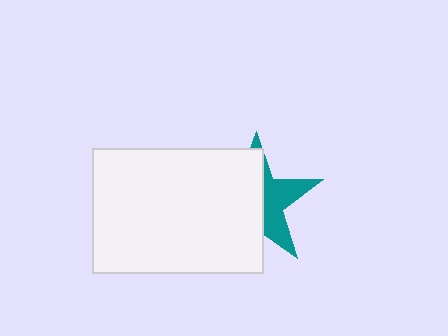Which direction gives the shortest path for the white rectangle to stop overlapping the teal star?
Moving left gives the shortest separation.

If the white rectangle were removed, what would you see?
You would see the complete teal star.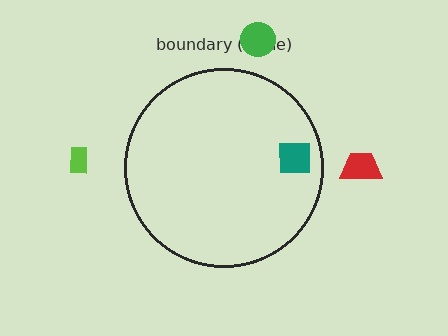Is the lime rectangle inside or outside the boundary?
Outside.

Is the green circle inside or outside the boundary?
Outside.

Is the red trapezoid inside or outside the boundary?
Outside.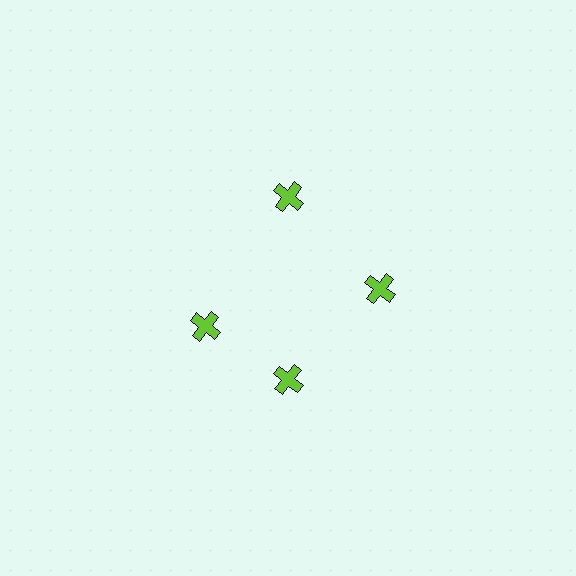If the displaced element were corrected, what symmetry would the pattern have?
It would have 4-fold rotational symmetry — the pattern would map onto itself every 90 degrees.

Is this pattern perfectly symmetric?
No. The 4 lime crosses are arranged in a ring, but one element near the 9 o'clock position is rotated out of alignment along the ring, breaking the 4-fold rotational symmetry.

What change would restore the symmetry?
The symmetry would be restored by rotating it back into even spacing with its neighbors so that all 4 crosses sit at equal angles and equal distance from the center.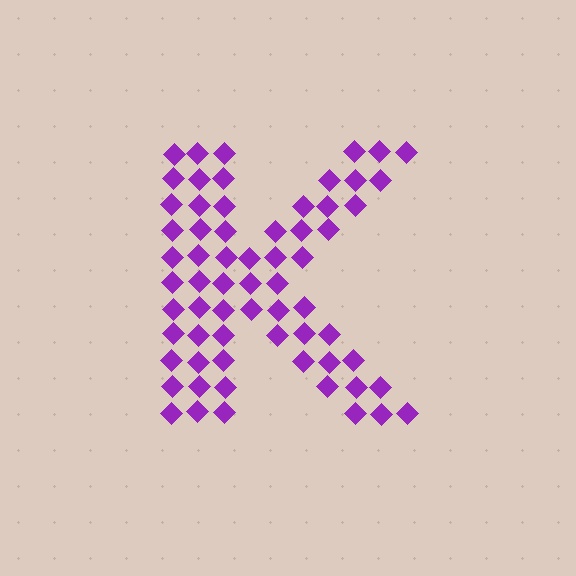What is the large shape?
The large shape is the letter K.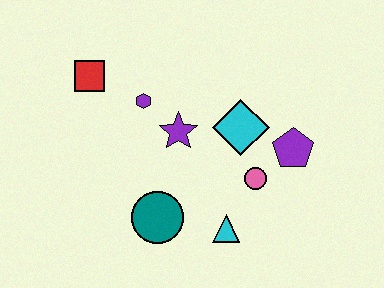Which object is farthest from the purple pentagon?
The red square is farthest from the purple pentagon.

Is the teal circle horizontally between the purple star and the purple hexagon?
Yes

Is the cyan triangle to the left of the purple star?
No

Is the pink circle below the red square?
Yes